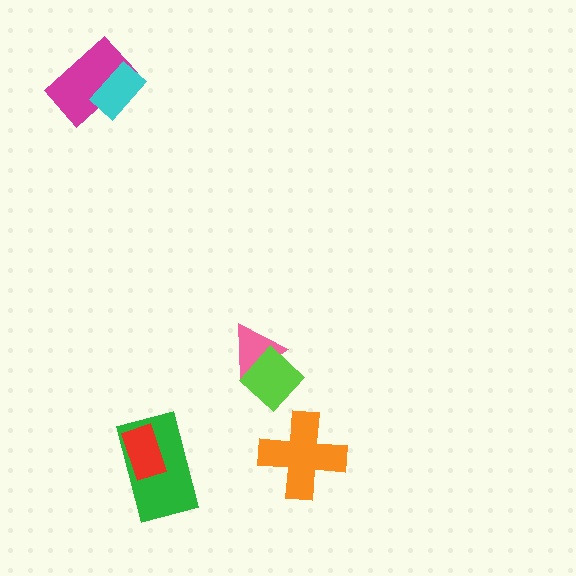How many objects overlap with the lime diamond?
1 object overlaps with the lime diamond.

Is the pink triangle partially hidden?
Yes, it is partially covered by another shape.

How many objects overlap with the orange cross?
0 objects overlap with the orange cross.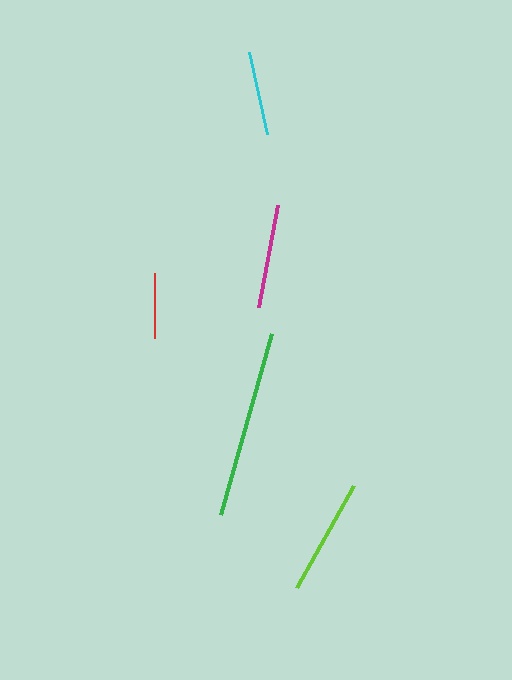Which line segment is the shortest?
The red line is the shortest at approximately 65 pixels.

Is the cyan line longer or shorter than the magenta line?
The magenta line is longer than the cyan line.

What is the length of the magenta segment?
The magenta segment is approximately 103 pixels long.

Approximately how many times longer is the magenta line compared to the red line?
The magenta line is approximately 1.6 times the length of the red line.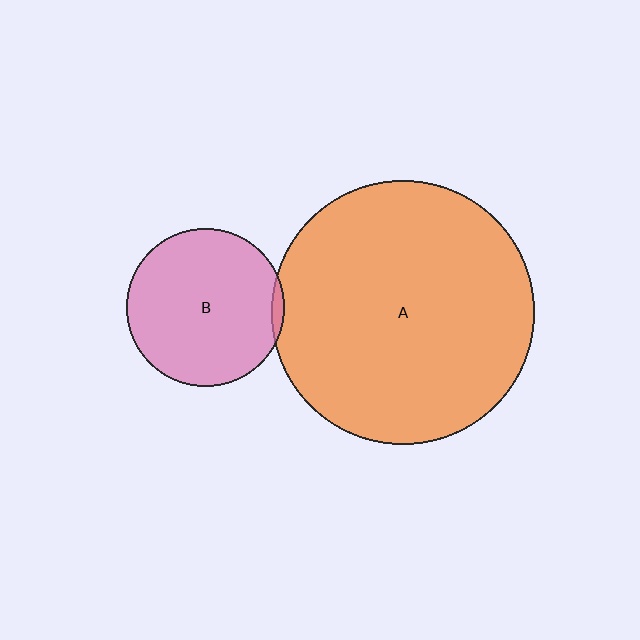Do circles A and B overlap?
Yes.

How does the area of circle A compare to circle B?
Approximately 2.8 times.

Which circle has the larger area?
Circle A (orange).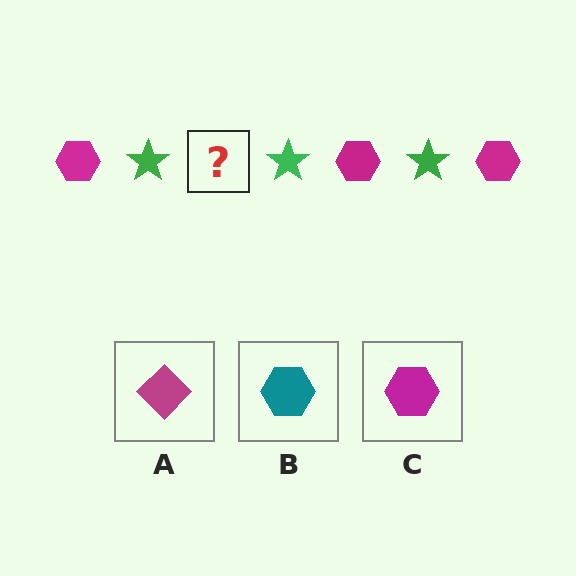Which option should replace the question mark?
Option C.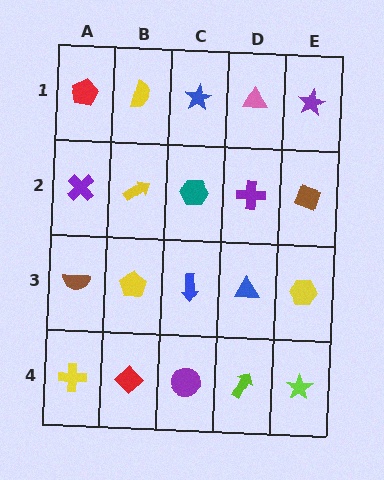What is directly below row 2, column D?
A blue triangle.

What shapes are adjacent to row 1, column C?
A teal hexagon (row 2, column C), a yellow semicircle (row 1, column B), a pink triangle (row 1, column D).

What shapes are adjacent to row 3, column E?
A brown diamond (row 2, column E), a lime star (row 4, column E), a blue triangle (row 3, column D).